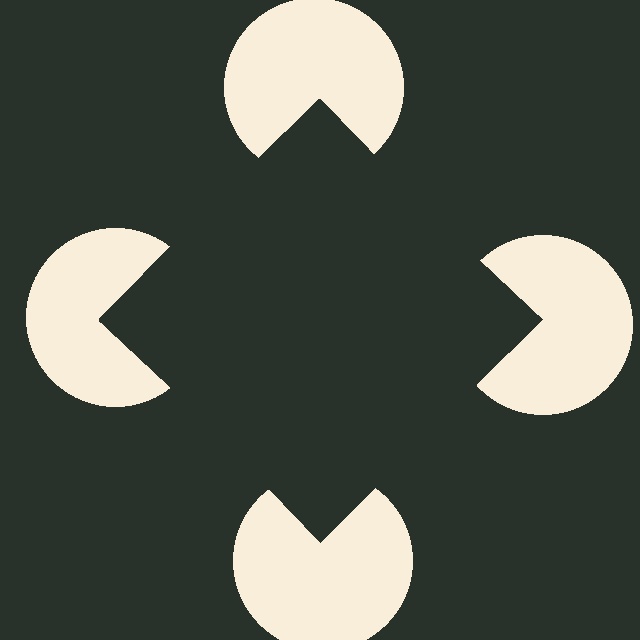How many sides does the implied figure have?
4 sides.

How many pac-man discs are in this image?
There are 4 — one at each vertex of the illusory square.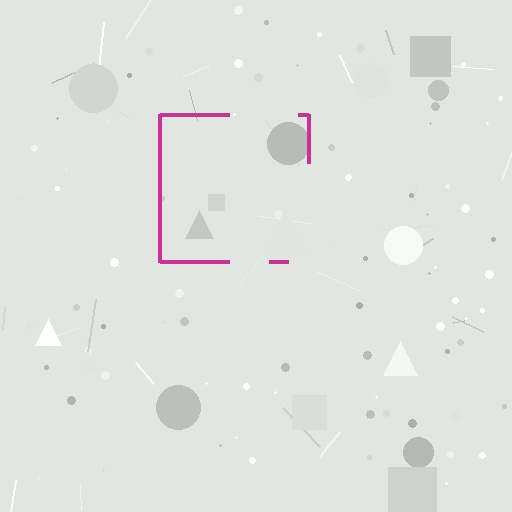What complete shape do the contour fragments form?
The contour fragments form a square.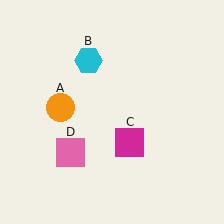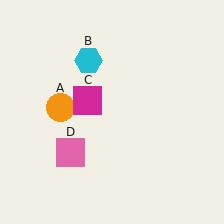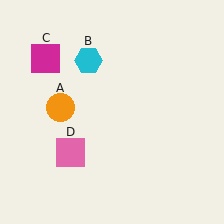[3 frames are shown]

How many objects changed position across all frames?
1 object changed position: magenta square (object C).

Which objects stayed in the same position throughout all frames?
Orange circle (object A) and cyan hexagon (object B) and pink square (object D) remained stationary.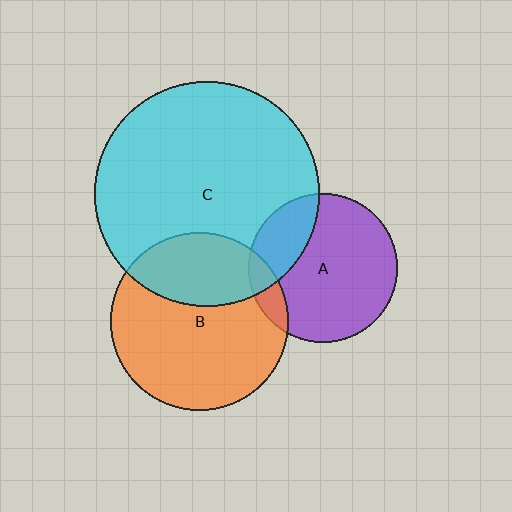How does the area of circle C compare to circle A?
Approximately 2.3 times.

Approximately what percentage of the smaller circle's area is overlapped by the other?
Approximately 10%.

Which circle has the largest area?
Circle C (cyan).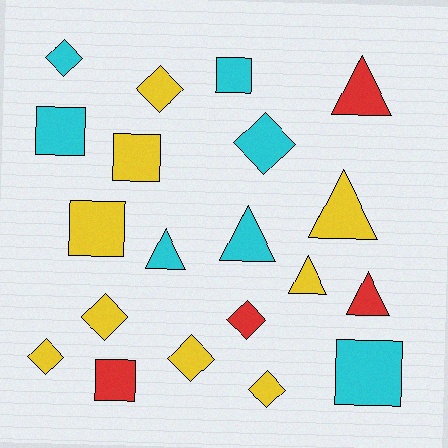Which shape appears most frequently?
Diamond, with 8 objects.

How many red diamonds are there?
There is 1 red diamond.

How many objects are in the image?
There are 20 objects.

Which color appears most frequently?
Yellow, with 9 objects.